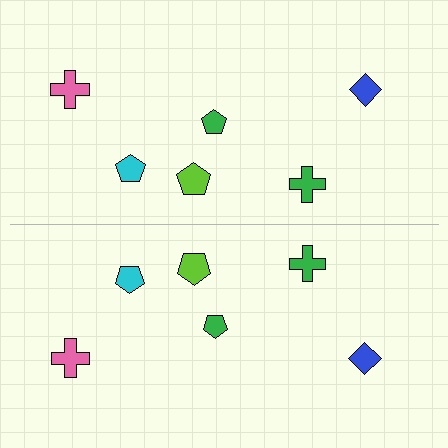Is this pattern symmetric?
Yes, this pattern has bilateral (reflection) symmetry.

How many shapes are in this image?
There are 12 shapes in this image.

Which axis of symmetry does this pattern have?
The pattern has a horizontal axis of symmetry running through the center of the image.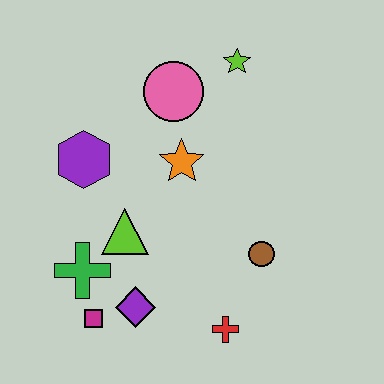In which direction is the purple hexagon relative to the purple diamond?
The purple hexagon is above the purple diamond.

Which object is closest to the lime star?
The pink circle is closest to the lime star.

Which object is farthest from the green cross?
The lime star is farthest from the green cross.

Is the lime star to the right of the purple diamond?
Yes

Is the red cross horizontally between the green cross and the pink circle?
No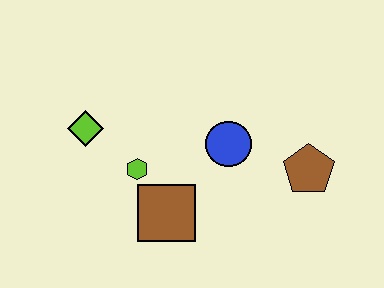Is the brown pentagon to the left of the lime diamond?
No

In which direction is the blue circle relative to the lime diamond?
The blue circle is to the right of the lime diamond.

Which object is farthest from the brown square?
The brown pentagon is farthest from the brown square.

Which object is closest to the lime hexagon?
The brown square is closest to the lime hexagon.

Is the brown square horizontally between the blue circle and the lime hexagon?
Yes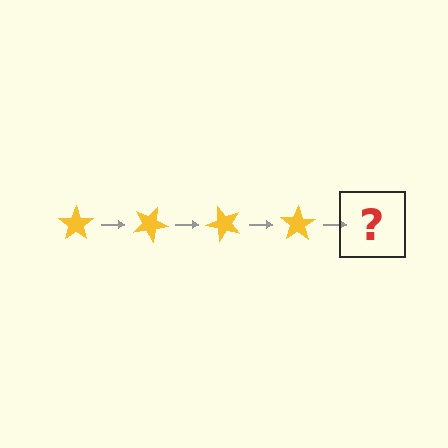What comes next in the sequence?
The next element should be a yellow star rotated 100 degrees.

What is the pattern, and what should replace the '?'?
The pattern is that the star rotates 25 degrees each step. The '?' should be a yellow star rotated 100 degrees.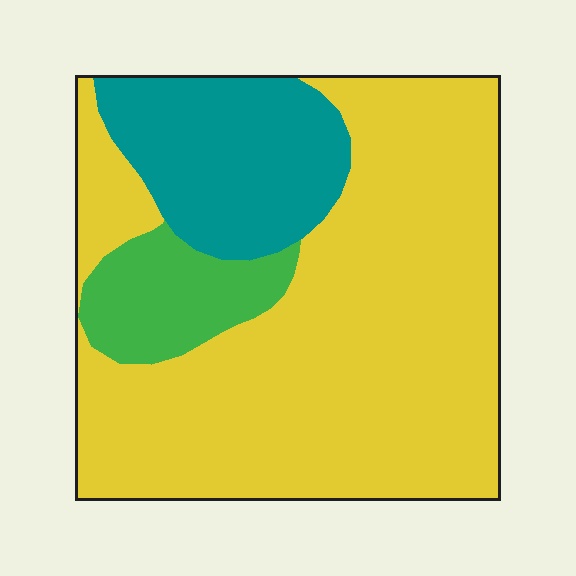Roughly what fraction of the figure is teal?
Teal takes up less than a quarter of the figure.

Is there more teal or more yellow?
Yellow.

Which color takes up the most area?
Yellow, at roughly 70%.